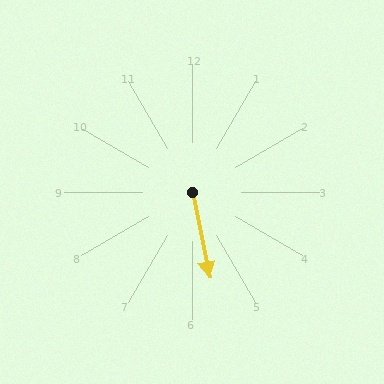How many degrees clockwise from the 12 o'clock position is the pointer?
Approximately 169 degrees.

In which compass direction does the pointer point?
South.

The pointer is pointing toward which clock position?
Roughly 6 o'clock.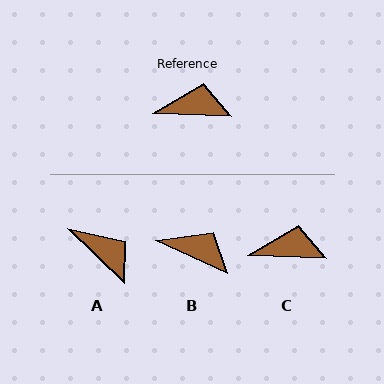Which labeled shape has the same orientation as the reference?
C.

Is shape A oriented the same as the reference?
No, it is off by about 42 degrees.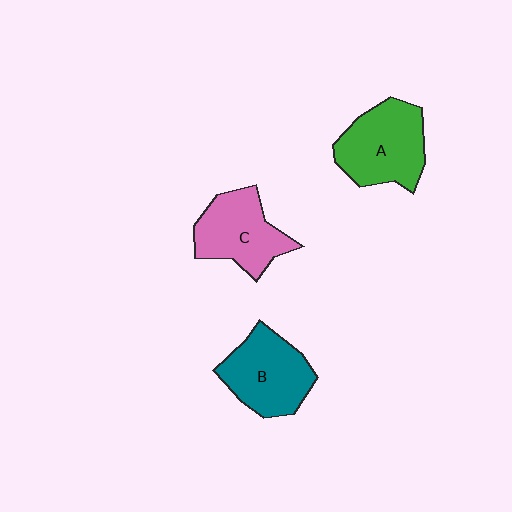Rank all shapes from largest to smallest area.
From largest to smallest: A (green), B (teal), C (pink).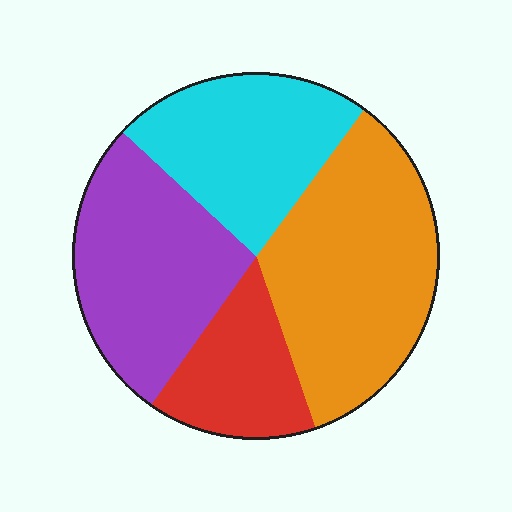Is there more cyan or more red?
Cyan.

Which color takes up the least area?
Red, at roughly 15%.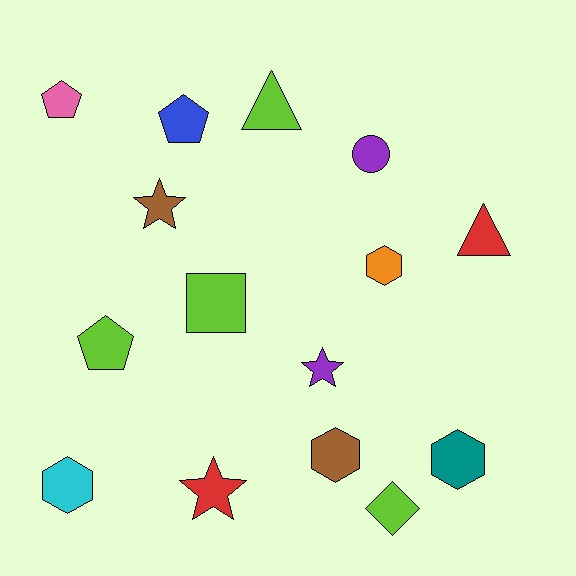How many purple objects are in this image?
There are 2 purple objects.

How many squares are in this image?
There is 1 square.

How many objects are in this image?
There are 15 objects.